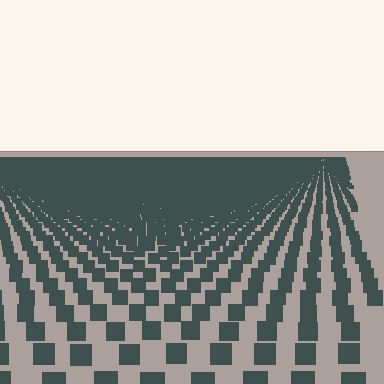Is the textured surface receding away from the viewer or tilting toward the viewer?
The surface is receding away from the viewer. Texture elements get smaller and denser toward the top.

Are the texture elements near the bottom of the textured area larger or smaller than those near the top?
Larger. Near the bottom, elements are closer to the viewer and appear at a bigger on-screen size.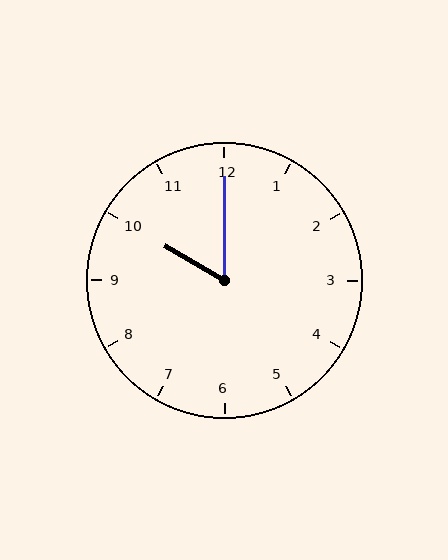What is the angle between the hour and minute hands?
Approximately 60 degrees.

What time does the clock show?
10:00.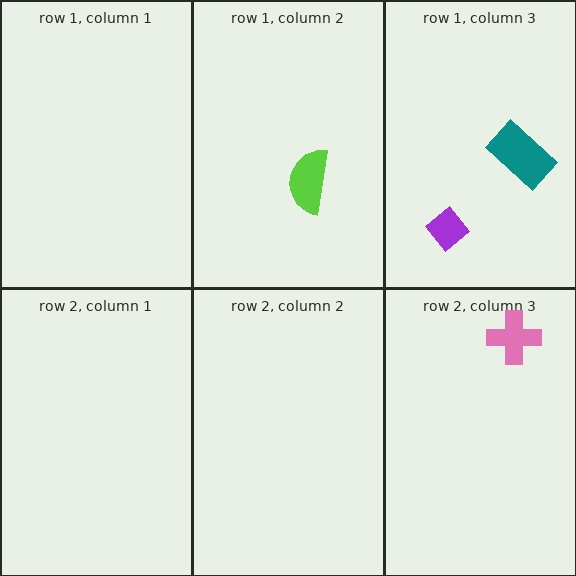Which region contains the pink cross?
The row 2, column 3 region.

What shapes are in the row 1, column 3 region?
The teal rectangle, the purple diamond.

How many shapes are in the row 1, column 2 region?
1.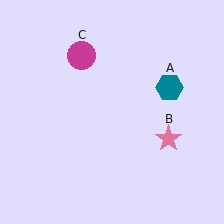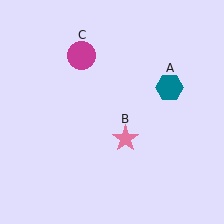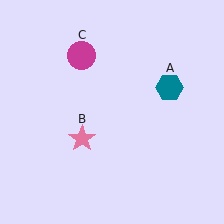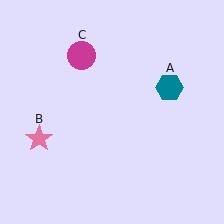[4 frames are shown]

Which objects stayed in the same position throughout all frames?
Teal hexagon (object A) and magenta circle (object C) remained stationary.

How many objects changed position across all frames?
1 object changed position: pink star (object B).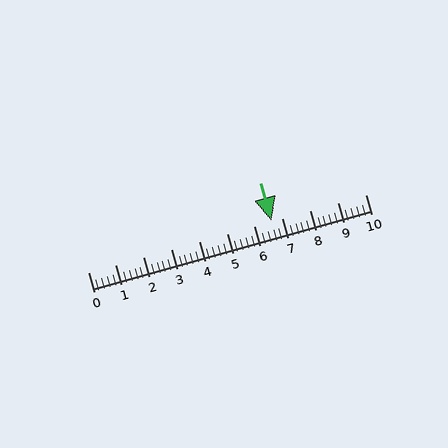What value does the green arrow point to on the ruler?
The green arrow points to approximately 6.6.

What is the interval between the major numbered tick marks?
The major tick marks are spaced 1 units apart.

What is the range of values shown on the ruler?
The ruler shows values from 0 to 10.